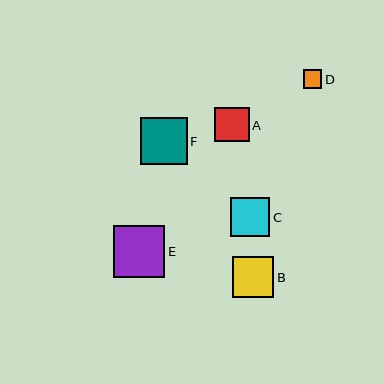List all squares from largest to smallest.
From largest to smallest: E, F, B, C, A, D.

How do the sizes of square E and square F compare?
Square E and square F are approximately the same size.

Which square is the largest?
Square E is the largest with a size of approximately 51 pixels.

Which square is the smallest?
Square D is the smallest with a size of approximately 19 pixels.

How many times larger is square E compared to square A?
Square E is approximately 1.5 times the size of square A.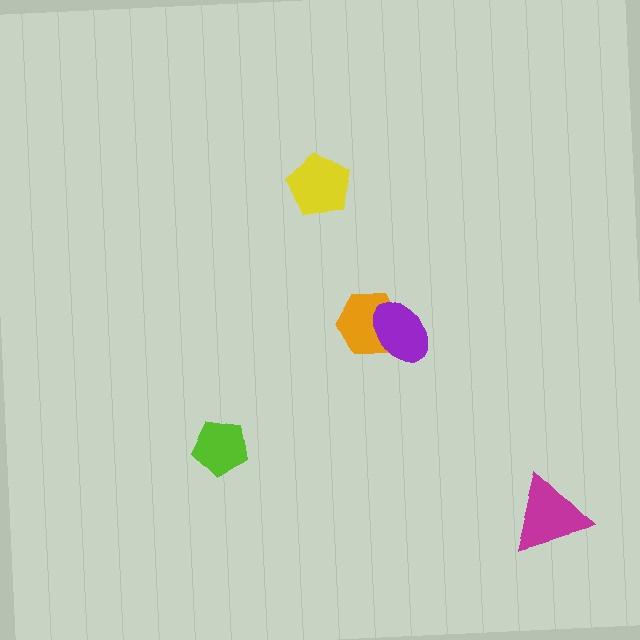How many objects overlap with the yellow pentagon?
0 objects overlap with the yellow pentagon.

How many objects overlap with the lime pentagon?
0 objects overlap with the lime pentagon.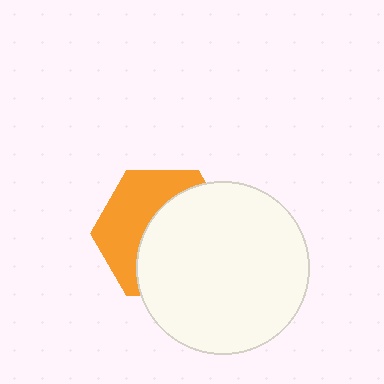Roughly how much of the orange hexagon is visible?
A small part of it is visible (roughly 43%).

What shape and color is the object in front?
The object in front is a white circle.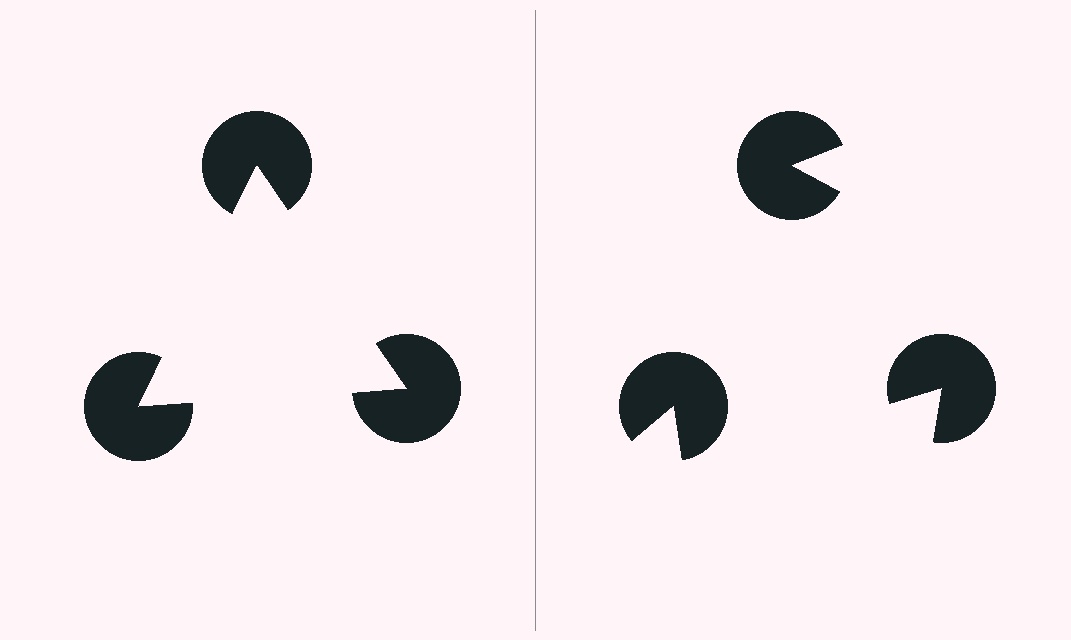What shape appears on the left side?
An illusory triangle.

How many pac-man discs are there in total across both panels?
6 — 3 on each side.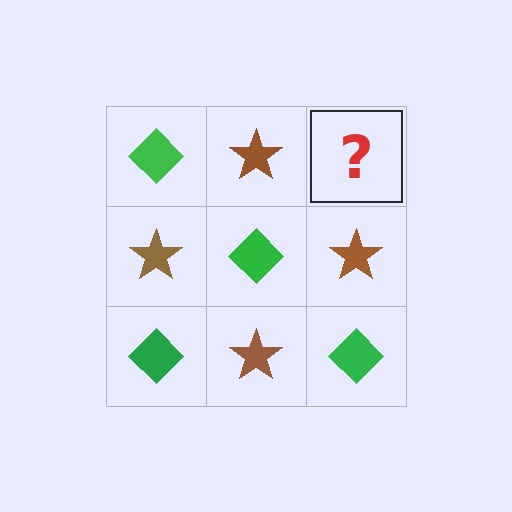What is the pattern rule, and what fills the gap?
The rule is that it alternates green diamond and brown star in a checkerboard pattern. The gap should be filled with a green diamond.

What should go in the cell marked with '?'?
The missing cell should contain a green diamond.